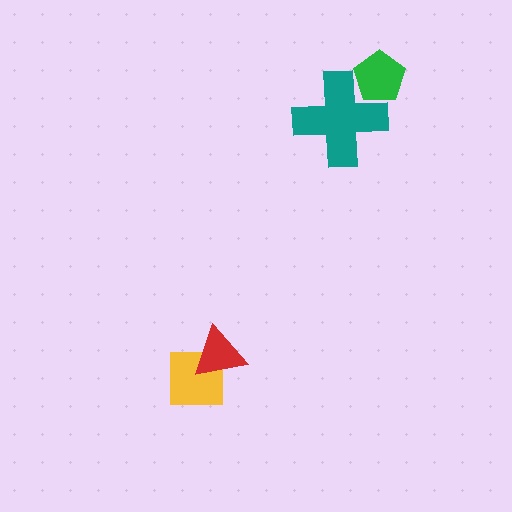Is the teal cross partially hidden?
No, no other shape covers it.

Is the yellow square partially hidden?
Yes, it is partially covered by another shape.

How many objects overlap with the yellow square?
1 object overlaps with the yellow square.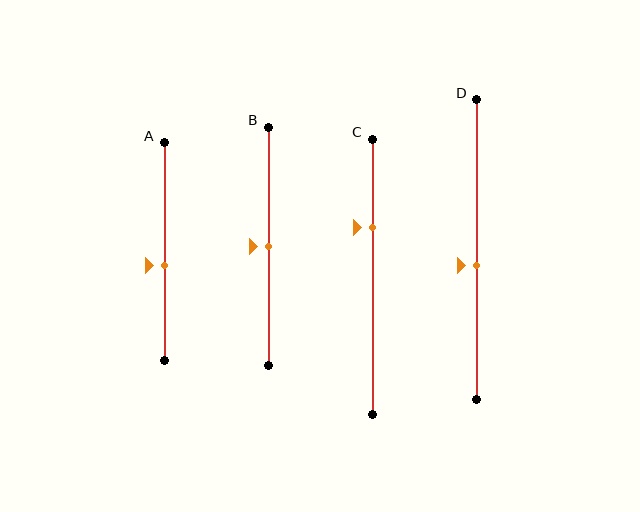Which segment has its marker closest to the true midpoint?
Segment B has its marker closest to the true midpoint.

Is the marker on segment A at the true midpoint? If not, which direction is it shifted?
No, the marker on segment A is shifted downward by about 6% of the segment length.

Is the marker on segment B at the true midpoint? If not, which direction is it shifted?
Yes, the marker on segment B is at the true midpoint.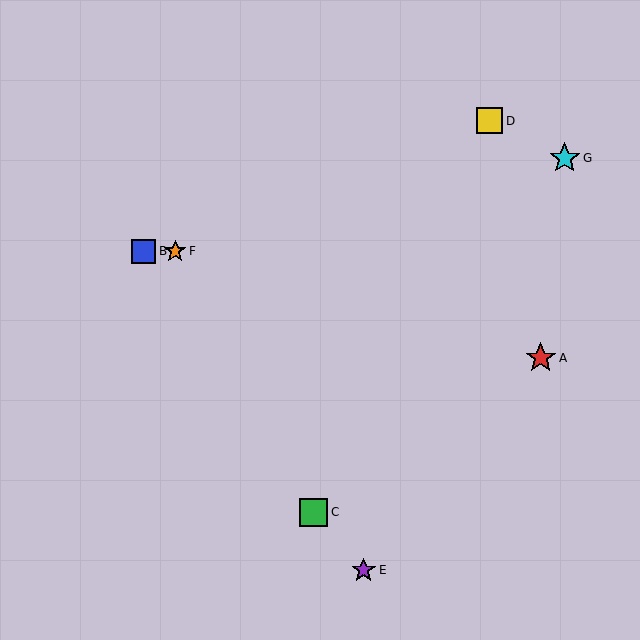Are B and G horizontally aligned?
No, B is at y≈251 and G is at y≈158.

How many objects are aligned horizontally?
2 objects (B, F) are aligned horizontally.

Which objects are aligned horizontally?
Objects B, F are aligned horizontally.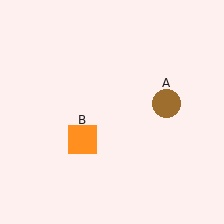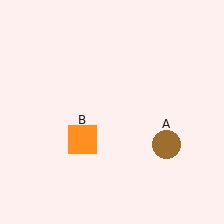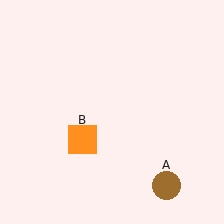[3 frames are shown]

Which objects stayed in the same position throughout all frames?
Orange square (object B) remained stationary.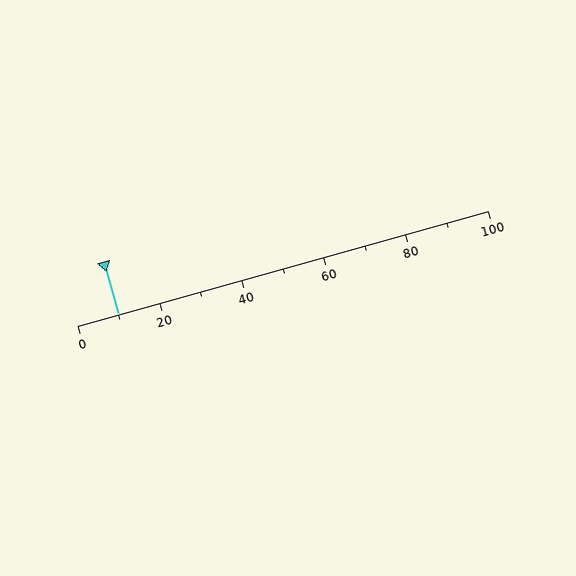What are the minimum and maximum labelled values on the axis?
The axis runs from 0 to 100.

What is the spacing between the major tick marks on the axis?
The major ticks are spaced 20 apart.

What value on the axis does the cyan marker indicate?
The marker indicates approximately 10.